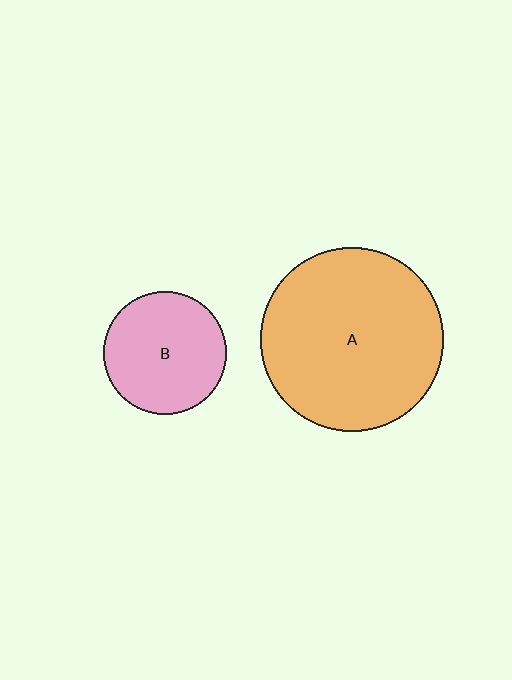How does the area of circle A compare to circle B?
Approximately 2.3 times.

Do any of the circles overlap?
No, none of the circles overlap.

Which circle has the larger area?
Circle A (orange).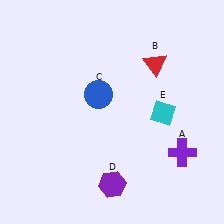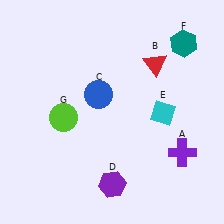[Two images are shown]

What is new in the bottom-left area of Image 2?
A lime circle (G) was added in the bottom-left area of Image 2.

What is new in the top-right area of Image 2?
A teal hexagon (F) was added in the top-right area of Image 2.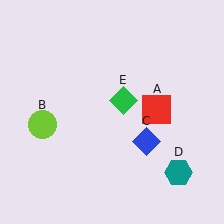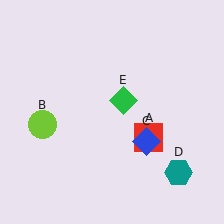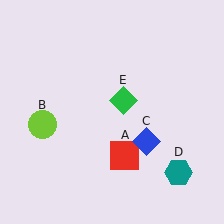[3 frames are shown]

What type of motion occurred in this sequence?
The red square (object A) rotated clockwise around the center of the scene.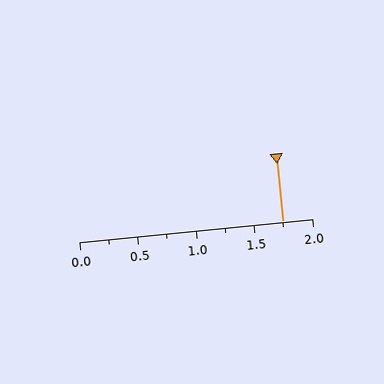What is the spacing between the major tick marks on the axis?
The major ticks are spaced 0.5 apart.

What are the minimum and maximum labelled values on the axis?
The axis runs from 0.0 to 2.0.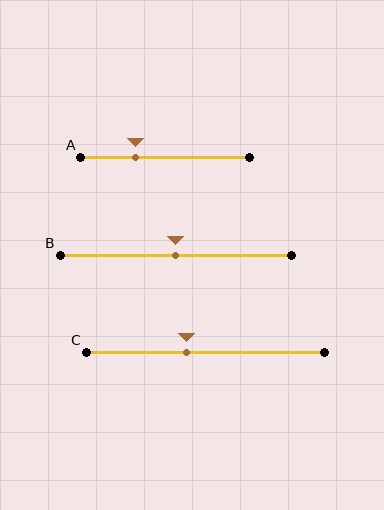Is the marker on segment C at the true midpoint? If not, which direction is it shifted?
No, the marker on segment C is shifted to the left by about 8% of the segment length.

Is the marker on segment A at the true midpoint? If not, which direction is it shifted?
No, the marker on segment A is shifted to the left by about 18% of the segment length.